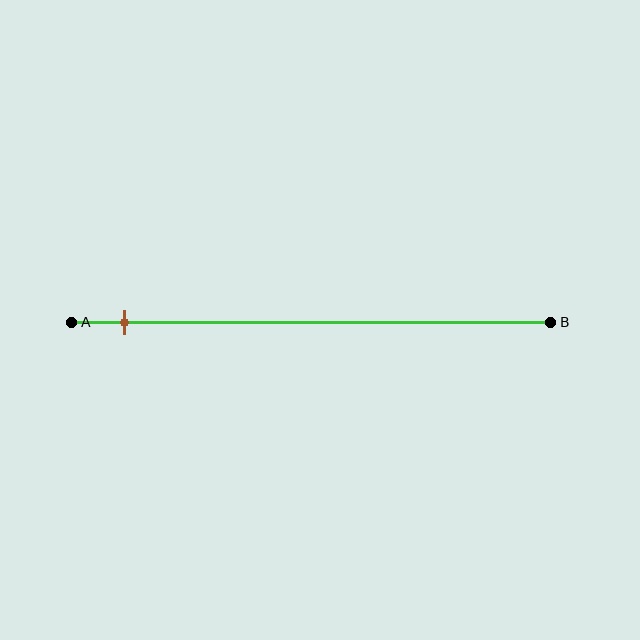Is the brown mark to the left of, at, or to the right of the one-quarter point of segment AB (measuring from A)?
The brown mark is to the left of the one-quarter point of segment AB.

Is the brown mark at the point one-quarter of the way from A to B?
No, the mark is at about 10% from A, not at the 25% one-quarter point.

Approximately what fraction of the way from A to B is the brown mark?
The brown mark is approximately 10% of the way from A to B.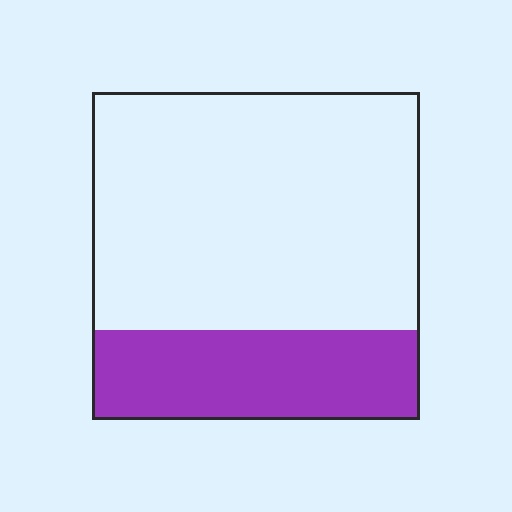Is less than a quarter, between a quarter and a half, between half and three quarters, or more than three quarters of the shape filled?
Between a quarter and a half.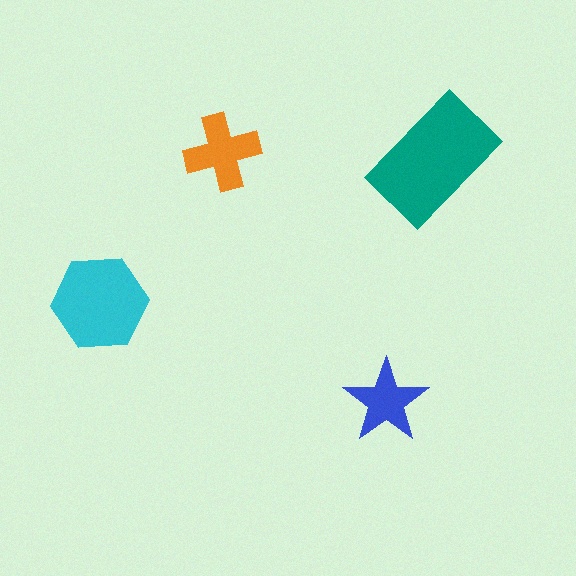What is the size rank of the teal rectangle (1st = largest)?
1st.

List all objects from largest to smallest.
The teal rectangle, the cyan hexagon, the orange cross, the blue star.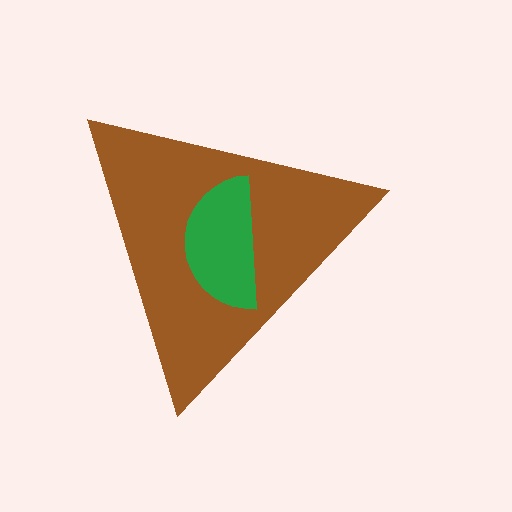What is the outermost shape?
The brown triangle.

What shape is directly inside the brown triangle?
The green semicircle.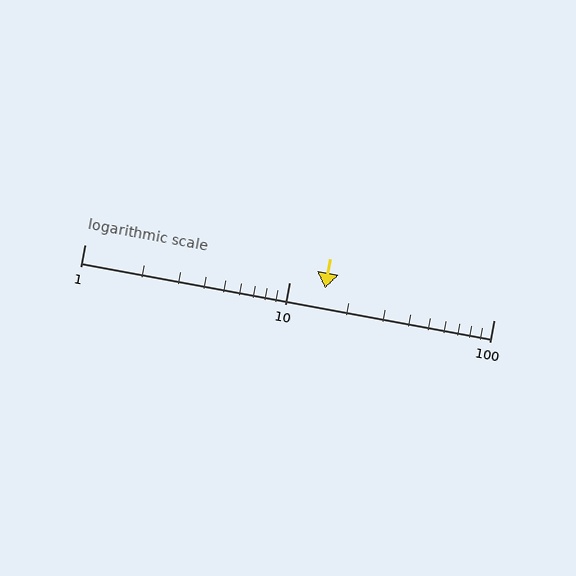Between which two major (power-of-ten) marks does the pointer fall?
The pointer is between 10 and 100.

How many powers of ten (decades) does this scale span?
The scale spans 2 decades, from 1 to 100.